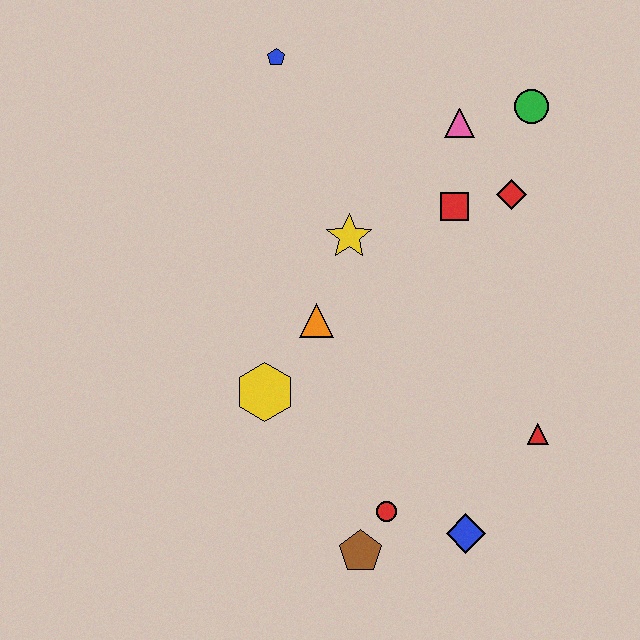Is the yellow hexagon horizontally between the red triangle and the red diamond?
No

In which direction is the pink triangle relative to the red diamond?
The pink triangle is above the red diamond.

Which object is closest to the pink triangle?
The green circle is closest to the pink triangle.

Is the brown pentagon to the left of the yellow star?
No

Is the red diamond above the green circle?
No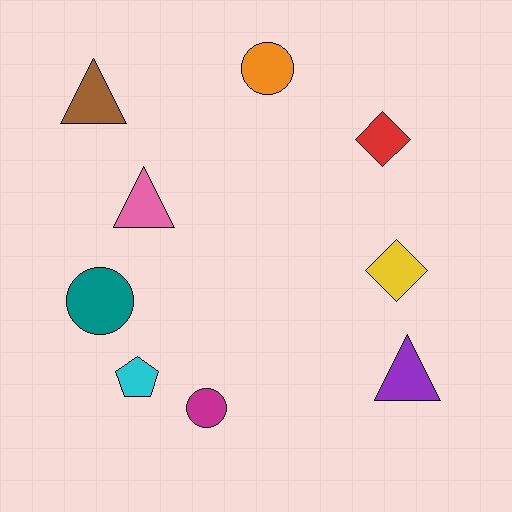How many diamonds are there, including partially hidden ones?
There are 2 diamonds.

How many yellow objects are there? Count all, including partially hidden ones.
There is 1 yellow object.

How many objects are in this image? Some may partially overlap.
There are 9 objects.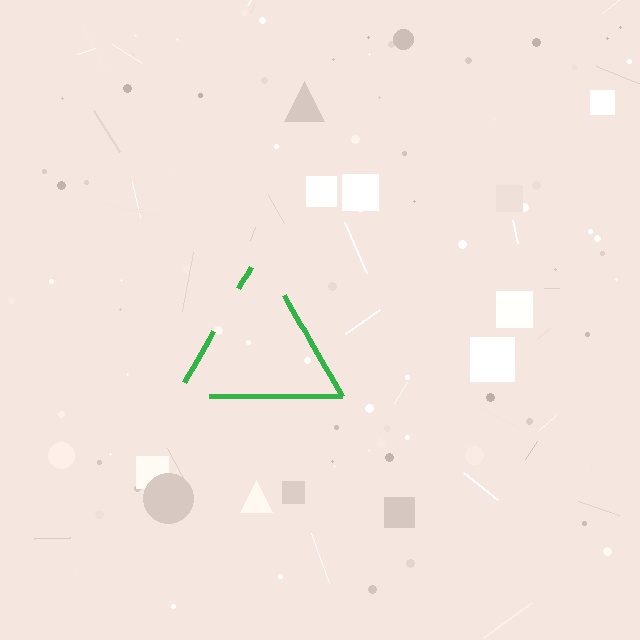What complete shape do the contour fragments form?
The contour fragments form a triangle.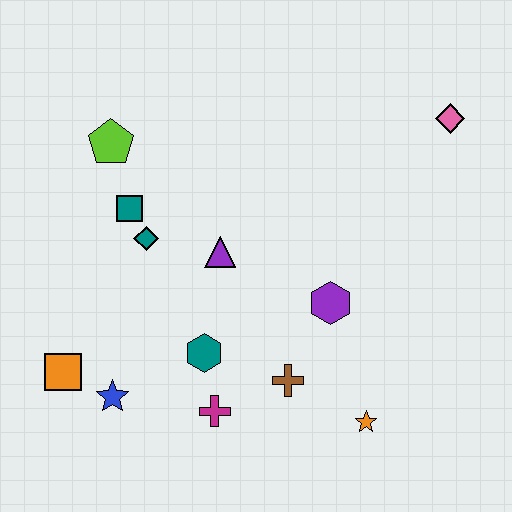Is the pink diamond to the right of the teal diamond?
Yes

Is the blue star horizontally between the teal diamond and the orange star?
No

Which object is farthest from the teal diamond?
The pink diamond is farthest from the teal diamond.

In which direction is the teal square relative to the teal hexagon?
The teal square is above the teal hexagon.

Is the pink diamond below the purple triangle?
No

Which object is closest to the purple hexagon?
The brown cross is closest to the purple hexagon.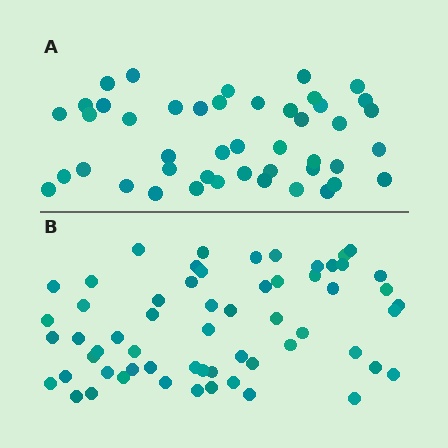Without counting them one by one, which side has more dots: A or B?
Region B (the bottom region) has more dots.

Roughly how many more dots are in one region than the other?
Region B has approximately 15 more dots than region A.